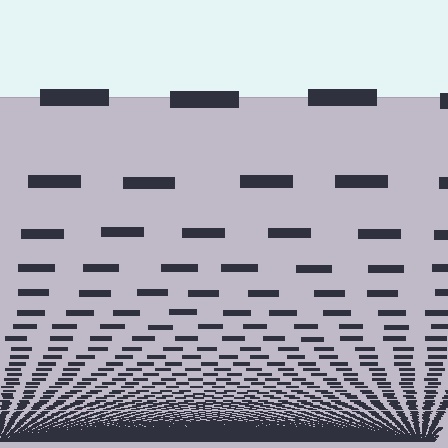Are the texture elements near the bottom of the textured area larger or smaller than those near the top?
Smaller. The gradient is inverted — elements near the bottom are smaller and denser.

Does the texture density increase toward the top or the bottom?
Density increases toward the bottom.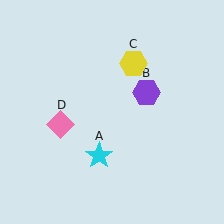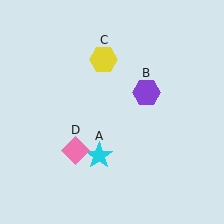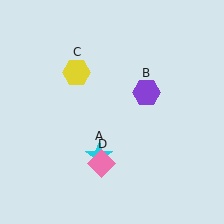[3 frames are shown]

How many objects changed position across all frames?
2 objects changed position: yellow hexagon (object C), pink diamond (object D).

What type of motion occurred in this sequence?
The yellow hexagon (object C), pink diamond (object D) rotated counterclockwise around the center of the scene.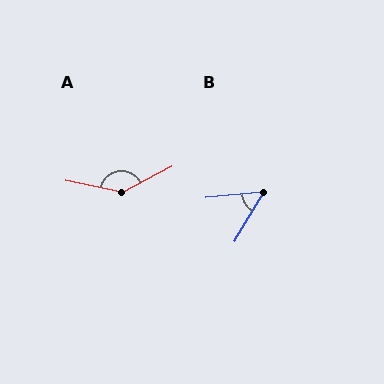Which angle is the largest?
A, at approximately 140 degrees.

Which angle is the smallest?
B, at approximately 54 degrees.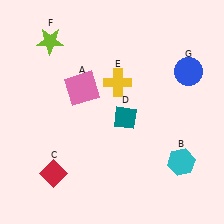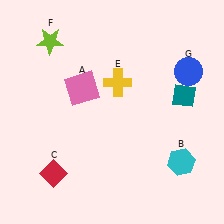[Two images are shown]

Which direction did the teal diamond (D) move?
The teal diamond (D) moved right.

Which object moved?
The teal diamond (D) moved right.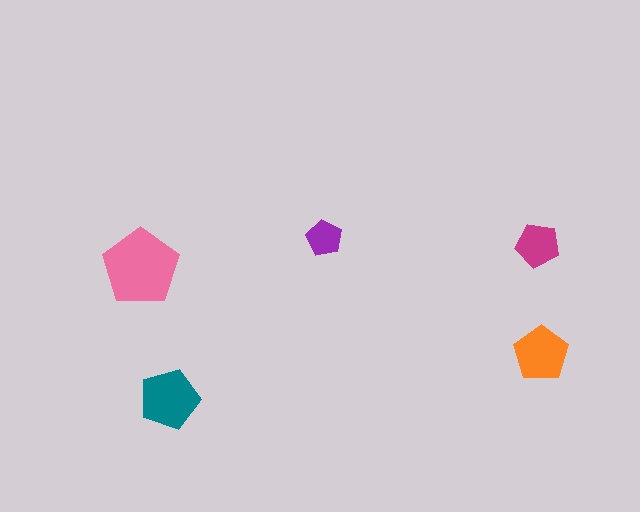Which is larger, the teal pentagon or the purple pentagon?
The teal one.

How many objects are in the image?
There are 5 objects in the image.